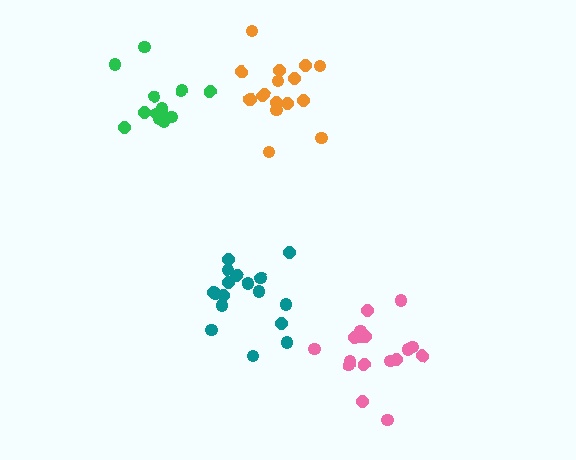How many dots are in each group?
Group 1: 17 dots, Group 2: 17 dots, Group 3: 17 dots, Group 4: 14 dots (65 total).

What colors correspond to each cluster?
The clusters are colored: pink, orange, teal, green.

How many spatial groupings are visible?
There are 4 spatial groupings.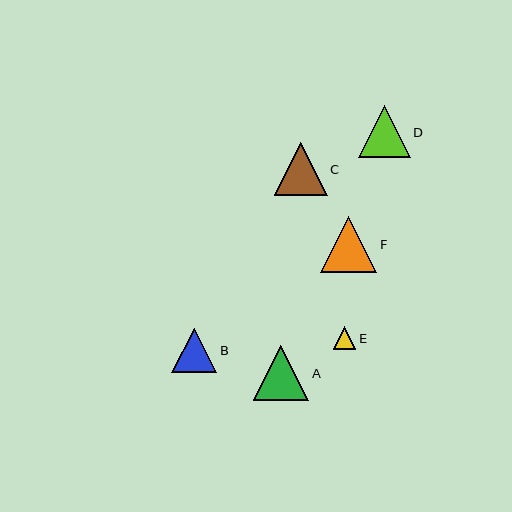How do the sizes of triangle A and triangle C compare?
Triangle A and triangle C are approximately the same size.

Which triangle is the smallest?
Triangle E is the smallest with a size of approximately 23 pixels.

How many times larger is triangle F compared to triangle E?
Triangle F is approximately 2.5 times the size of triangle E.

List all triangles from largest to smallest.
From largest to smallest: F, A, C, D, B, E.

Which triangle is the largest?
Triangle F is the largest with a size of approximately 56 pixels.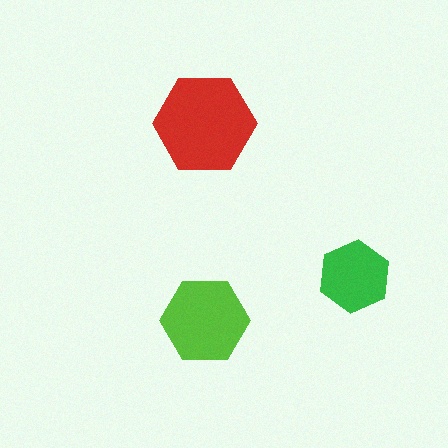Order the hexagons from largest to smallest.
the red one, the lime one, the green one.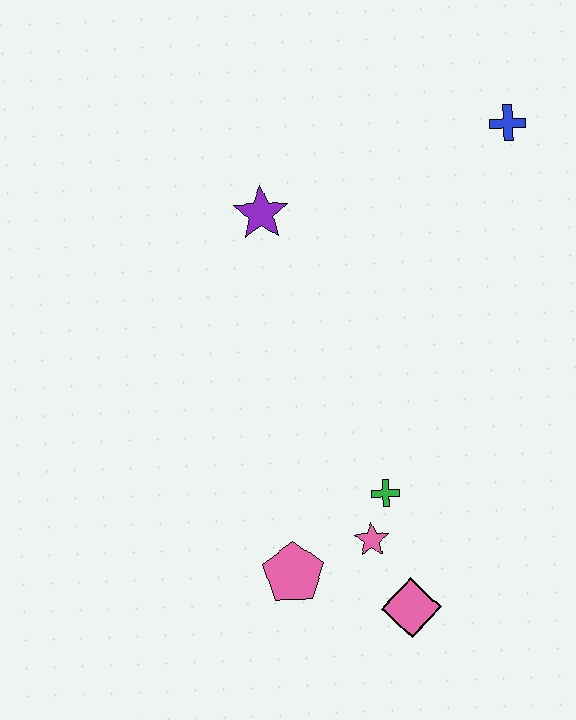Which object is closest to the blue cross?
The purple star is closest to the blue cross.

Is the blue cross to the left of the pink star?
No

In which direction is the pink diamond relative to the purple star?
The pink diamond is below the purple star.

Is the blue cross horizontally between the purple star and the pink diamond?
No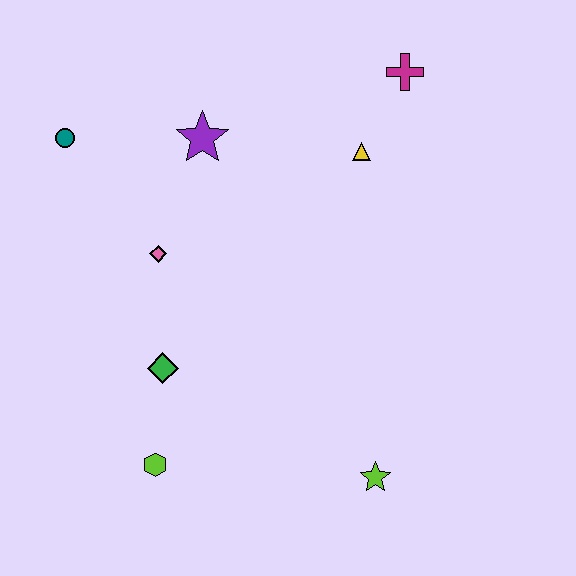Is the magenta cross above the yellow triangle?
Yes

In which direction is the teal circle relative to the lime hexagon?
The teal circle is above the lime hexagon.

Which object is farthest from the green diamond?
The magenta cross is farthest from the green diamond.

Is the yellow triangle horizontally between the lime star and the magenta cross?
No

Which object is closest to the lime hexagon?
The green diamond is closest to the lime hexagon.